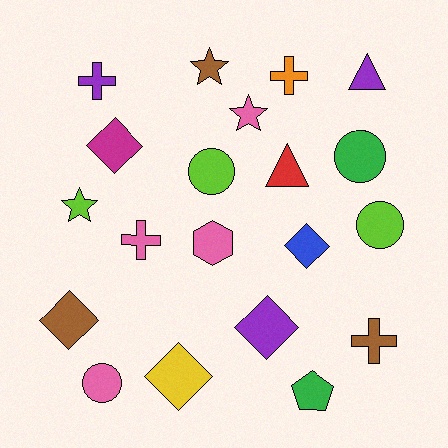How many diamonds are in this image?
There are 5 diamonds.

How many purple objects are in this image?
There are 3 purple objects.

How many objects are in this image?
There are 20 objects.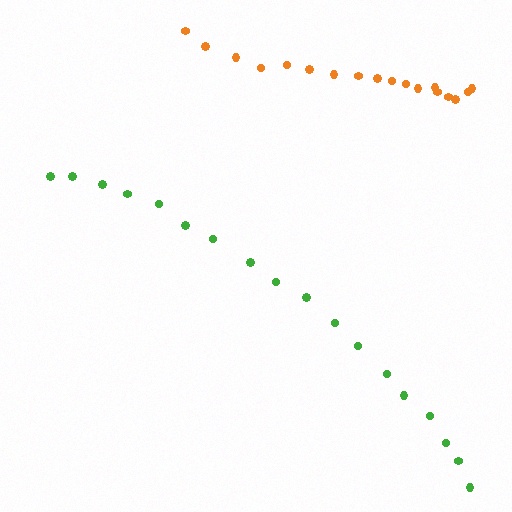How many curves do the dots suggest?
There are 2 distinct paths.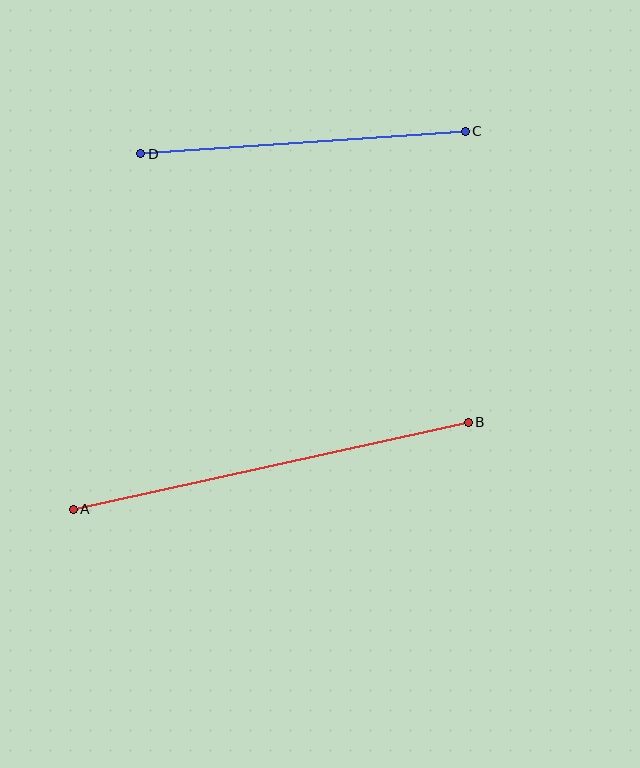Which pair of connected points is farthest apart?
Points A and B are farthest apart.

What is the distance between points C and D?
The distance is approximately 325 pixels.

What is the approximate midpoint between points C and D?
The midpoint is at approximately (303, 143) pixels.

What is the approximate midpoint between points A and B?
The midpoint is at approximately (271, 466) pixels.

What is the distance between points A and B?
The distance is approximately 404 pixels.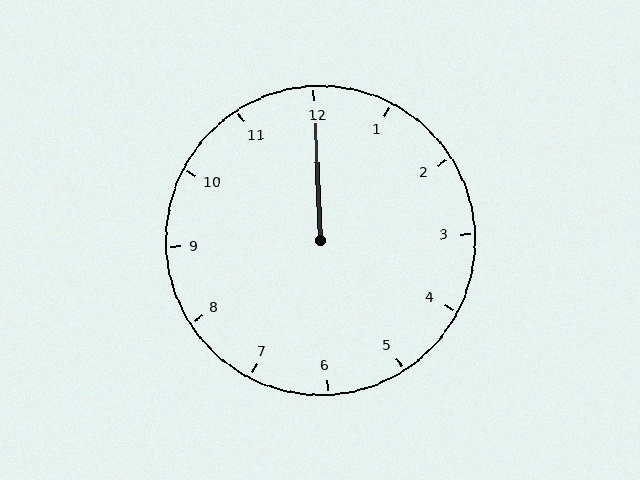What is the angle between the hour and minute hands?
Approximately 0 degrees.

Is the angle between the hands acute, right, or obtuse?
It is acute.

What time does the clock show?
12:00.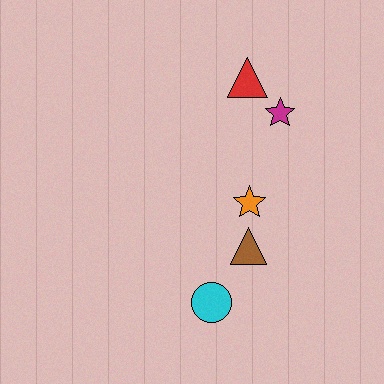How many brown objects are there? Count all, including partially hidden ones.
There is 1 brown object.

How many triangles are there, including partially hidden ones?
There are 2 triangles.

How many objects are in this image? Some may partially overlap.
There are 5 objects.